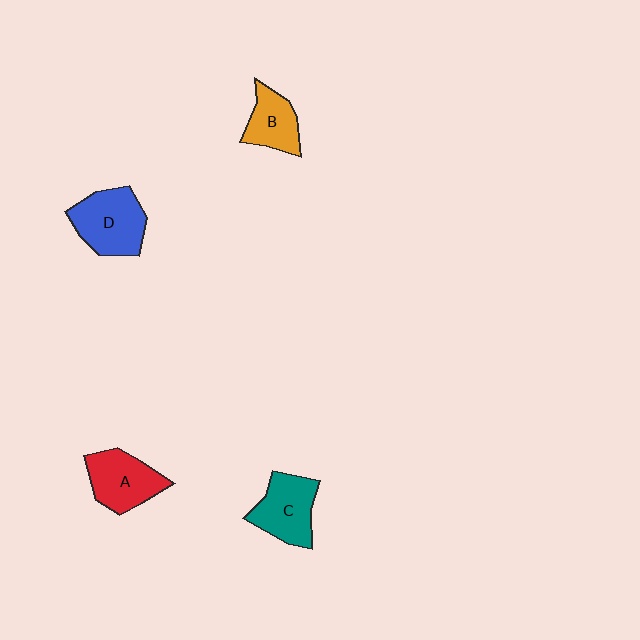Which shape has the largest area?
Shape D (blue).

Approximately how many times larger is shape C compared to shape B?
Approximately 1.3 times.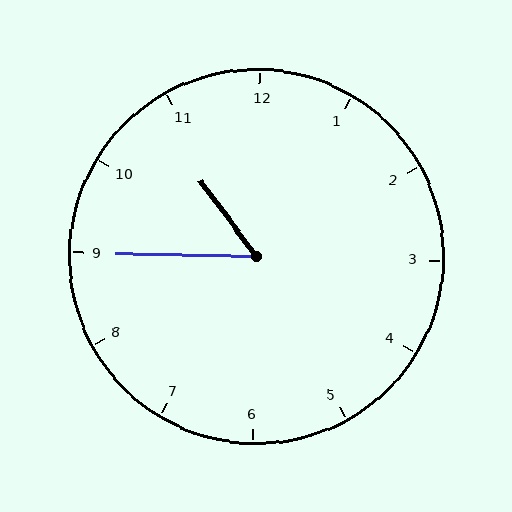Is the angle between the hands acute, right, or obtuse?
It is acute.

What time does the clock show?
10:45.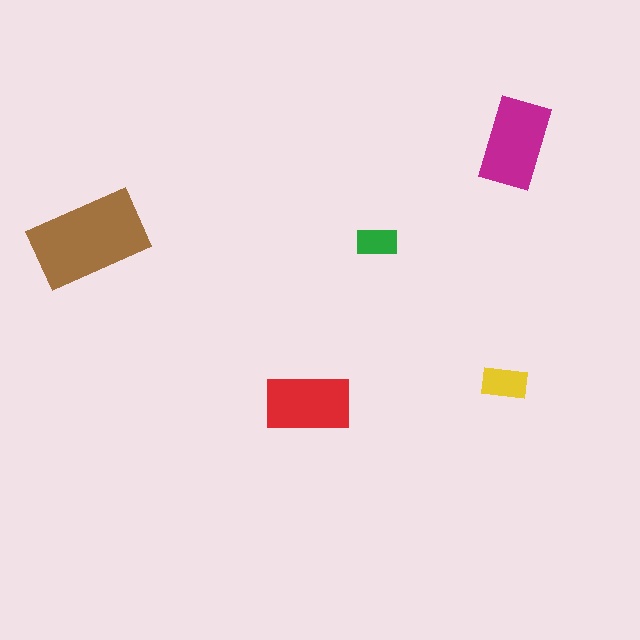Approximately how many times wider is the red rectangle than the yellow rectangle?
About 2 times wider.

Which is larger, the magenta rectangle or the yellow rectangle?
The magenta one.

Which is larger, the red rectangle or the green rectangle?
The red one.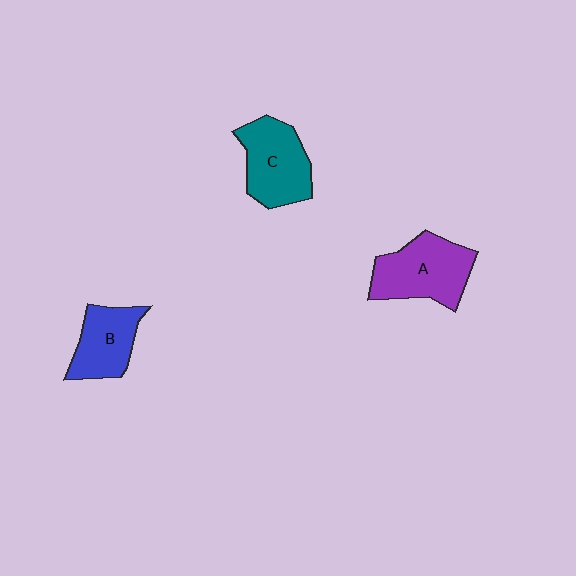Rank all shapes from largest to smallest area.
From largest to smallest: A (purple), C (teal), B (blue).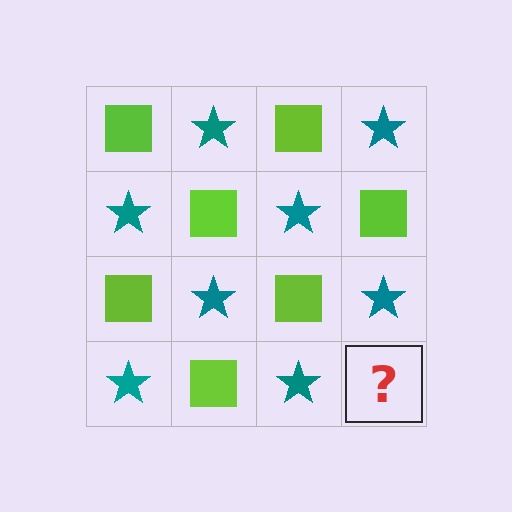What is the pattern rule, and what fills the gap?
The rule is that it alternates lime square and teal star in a checkerboard pattern. The gap should be filled with a lime square.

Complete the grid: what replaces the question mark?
The question mark should be replaced with a lime square.